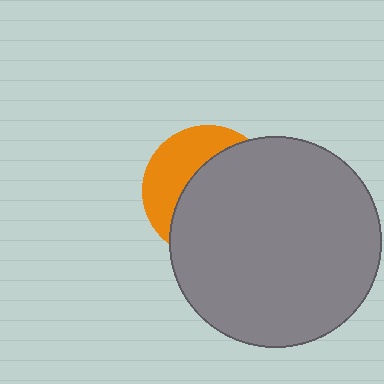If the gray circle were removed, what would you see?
You would see the complete orange circle.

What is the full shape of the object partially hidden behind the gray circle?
The partially hidden object is an orange circle.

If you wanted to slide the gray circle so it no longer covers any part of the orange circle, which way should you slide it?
Slide it right — that is the most direct way to separate the two shapes.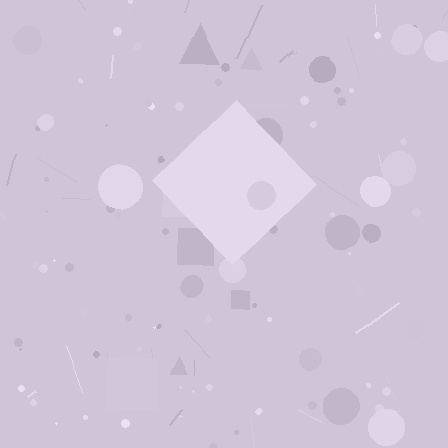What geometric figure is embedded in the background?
A diamond is embedded in the background.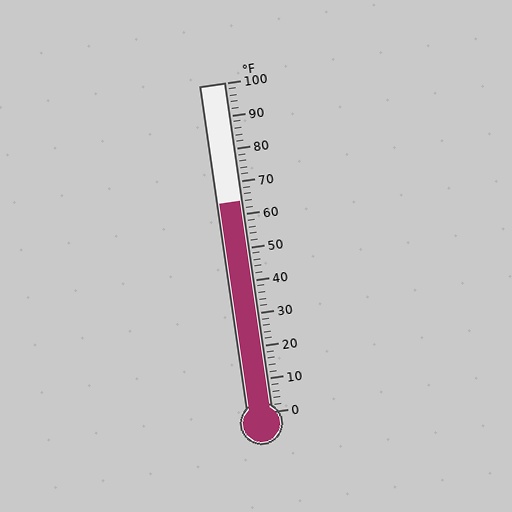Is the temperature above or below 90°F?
The temperature is below 90°F.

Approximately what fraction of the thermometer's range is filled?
The thermometer is filled to approximately 65% of its range.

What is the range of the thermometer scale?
The thermometer scale ranges from 0°F to 100°F.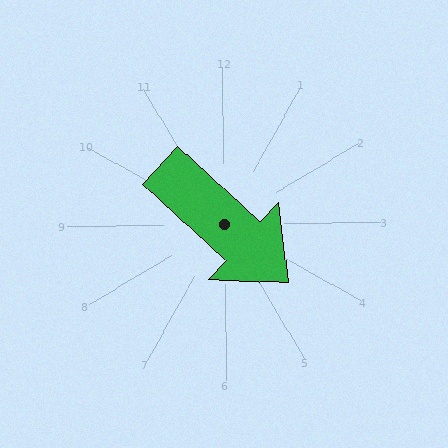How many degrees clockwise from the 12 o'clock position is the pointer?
Approximately 133 degrees.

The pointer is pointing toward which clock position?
Roughly 4 o'clock.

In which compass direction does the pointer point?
Southeast.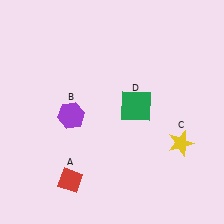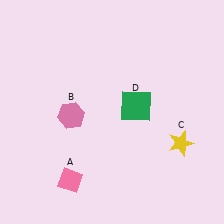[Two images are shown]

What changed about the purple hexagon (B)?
In Image 1, B is purple. In Image 2, it changed to pink.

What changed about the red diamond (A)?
In Image 1, A is red. In Image 2, it changed to pink.